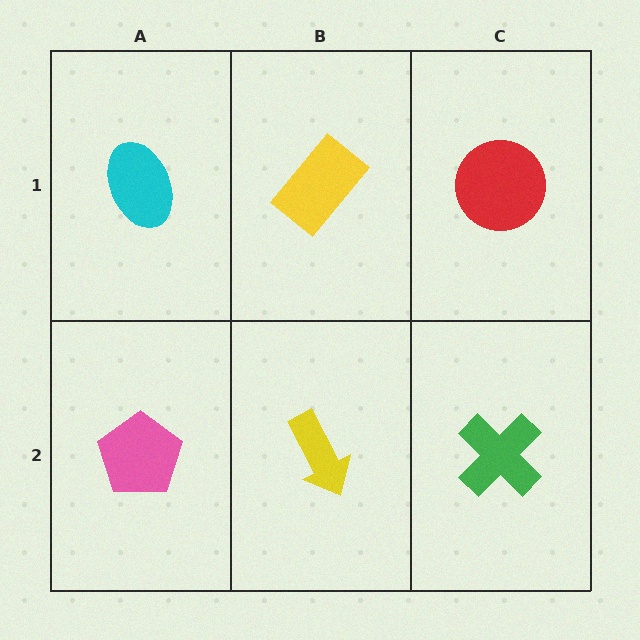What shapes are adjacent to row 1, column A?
A pink pentagon (row 2, column A), a yellow rectangle (row 1, column B).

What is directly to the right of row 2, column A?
A yellow arrow.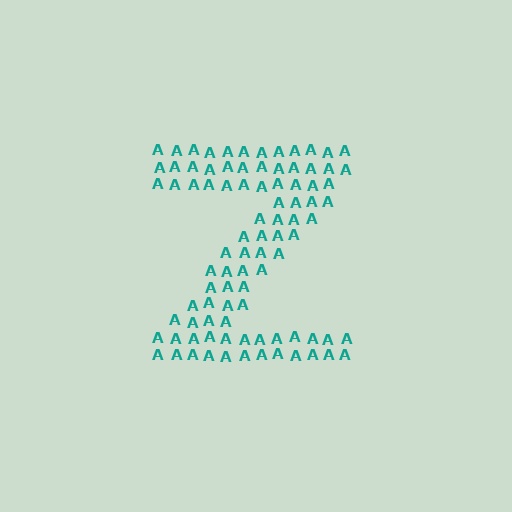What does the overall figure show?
The overall figure shows the letter Z.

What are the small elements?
The small elements are letter A's.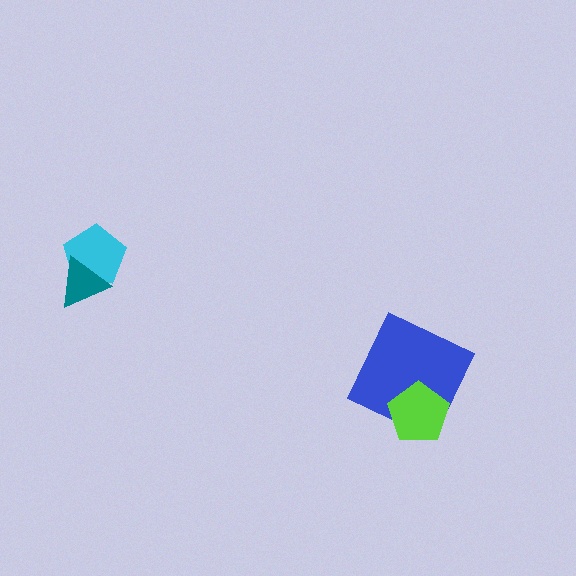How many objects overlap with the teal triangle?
1 object overlaps with the teal triangle.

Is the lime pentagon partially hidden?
No, no other shape covers it.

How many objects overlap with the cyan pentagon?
1 object overlaps with the cyan pentagon.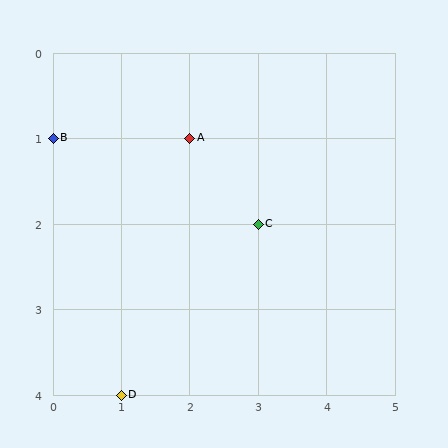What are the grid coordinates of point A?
Point A is at grid coordinates (2, 1).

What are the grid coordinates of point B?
Point B is at grid coordinates (0, 1).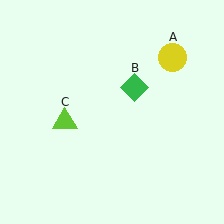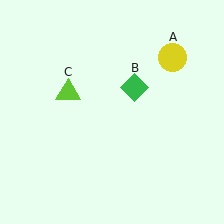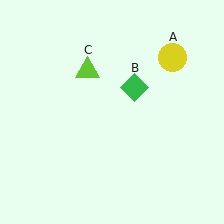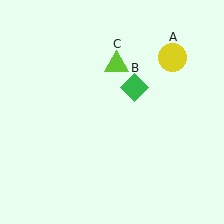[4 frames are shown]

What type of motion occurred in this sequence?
The lime triangle (object C) rotated clockwise around the center of the scene.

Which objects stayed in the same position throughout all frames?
Yellow circle (object A) and green diamond (object B) remained stationary.